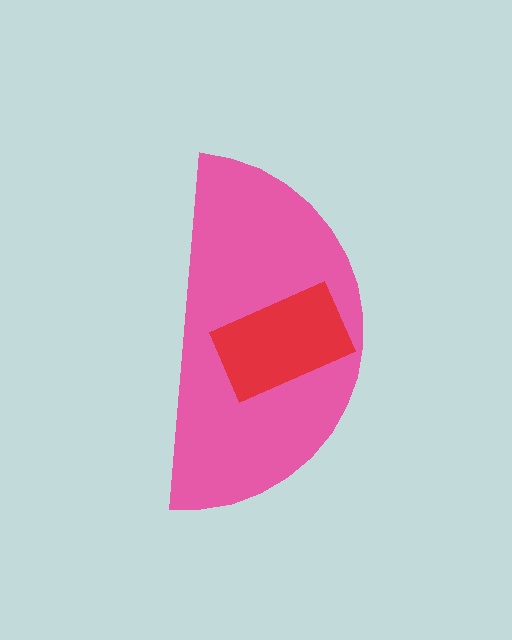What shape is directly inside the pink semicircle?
The red rectangle.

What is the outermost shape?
The pink semicircle.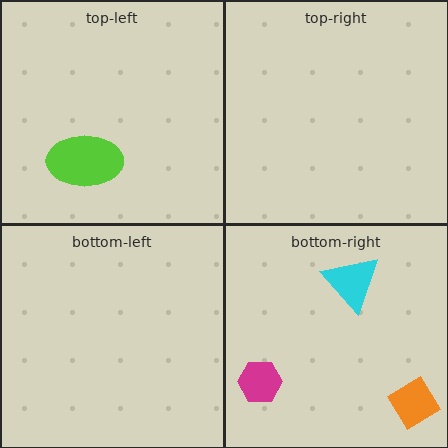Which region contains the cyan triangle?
The bottom-right region.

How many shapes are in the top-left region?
1.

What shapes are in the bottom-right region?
The magenta hexagon, the cyan triangle, the orange diamond.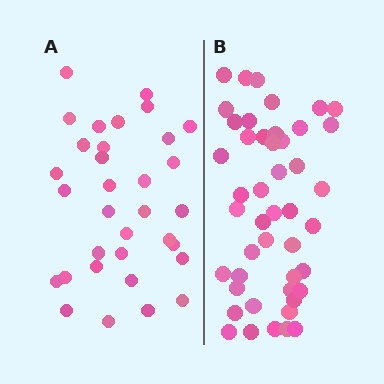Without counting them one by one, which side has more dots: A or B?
Region B (the right region) has more dots.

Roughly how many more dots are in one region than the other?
Region B has approximately 15 more dots than region A.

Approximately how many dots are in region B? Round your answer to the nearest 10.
About 50 dots. (The exact count is 46, which rounds to 50.)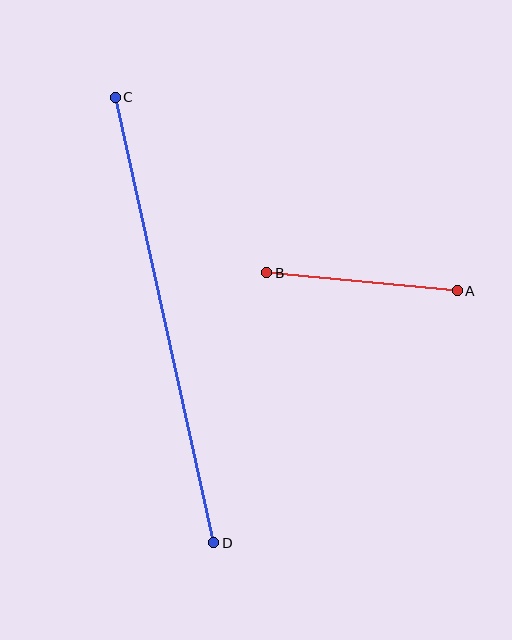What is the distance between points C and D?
The distance is approximately 457 pixels.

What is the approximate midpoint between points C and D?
The midpoint is at approximately (164, 320) pixels.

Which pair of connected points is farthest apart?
Points C and D are farthest apart.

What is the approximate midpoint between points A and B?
The midpoint is at approximately (362, 282) pixels.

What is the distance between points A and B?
The distance is approximately 192 pixels.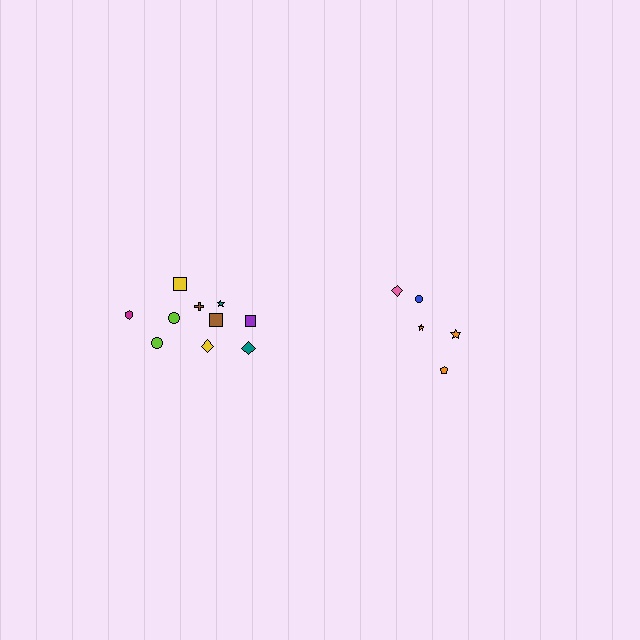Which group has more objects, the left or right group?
The left group.